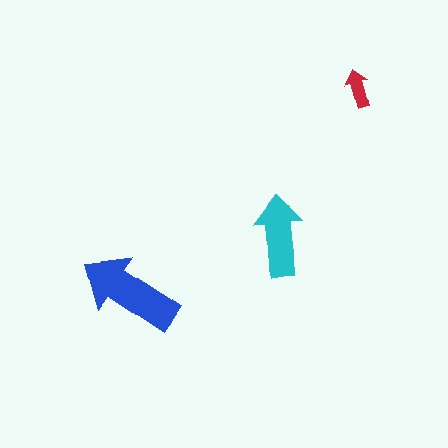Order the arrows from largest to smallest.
the blue one, the cyan one, the red one.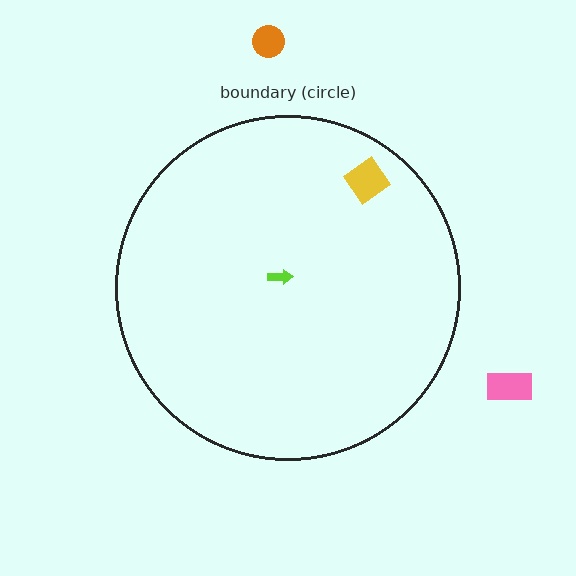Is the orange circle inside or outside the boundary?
Outside.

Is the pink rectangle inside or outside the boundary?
Outside.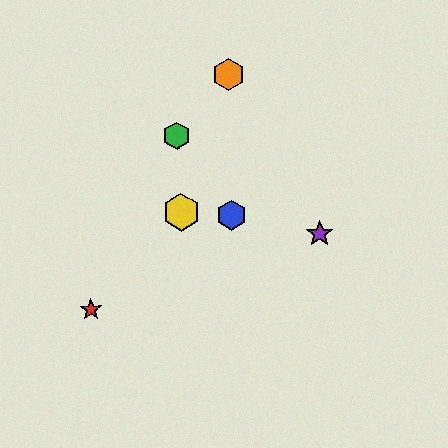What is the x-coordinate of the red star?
The red star is at x≈91.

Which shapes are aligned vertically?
The blue hexagon, the orange hexagon are aligned vertically.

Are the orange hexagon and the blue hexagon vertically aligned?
Yes, both are at x≈229.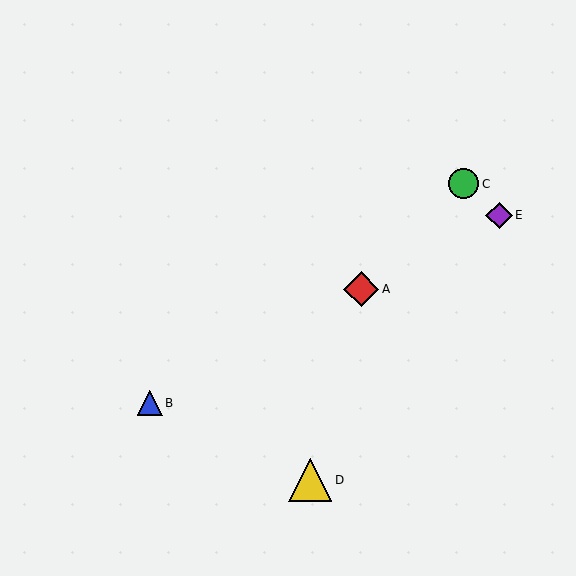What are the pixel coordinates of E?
Object E is at (499, 215).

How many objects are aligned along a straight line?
3 objects (A, B, E) are aligned along a straight line.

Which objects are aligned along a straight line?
Objects A, B, E are aligned along a straight line.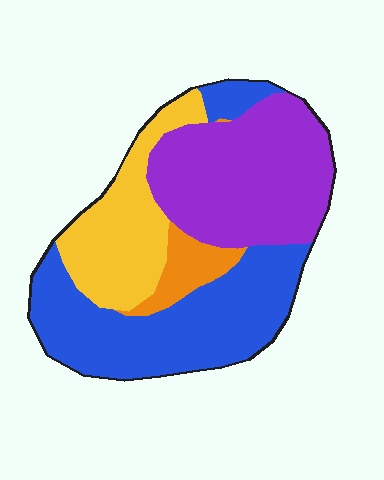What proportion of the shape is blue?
Blue covers roughly 40% of the shape.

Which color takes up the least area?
Orange, at roughly 5%.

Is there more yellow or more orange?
Yellow.